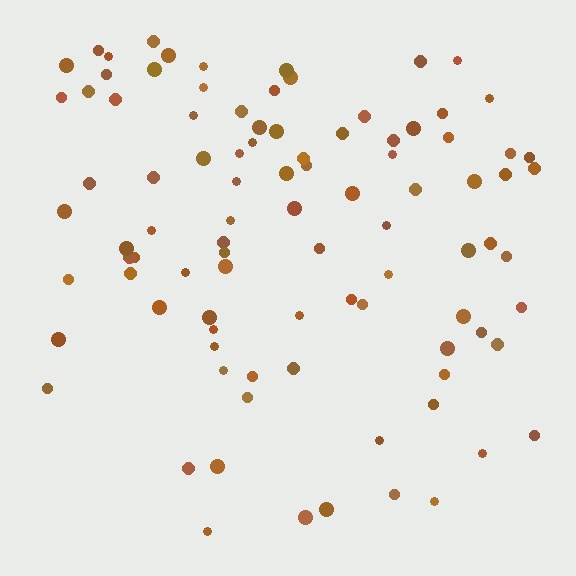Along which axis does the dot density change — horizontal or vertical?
Vertical.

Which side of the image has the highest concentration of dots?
The top.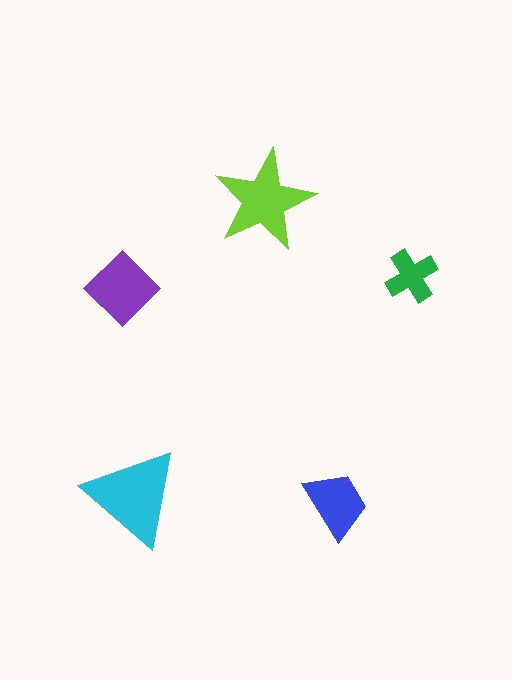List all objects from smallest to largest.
The green cross, the blue trapezoid, the purple diamond, the lime star, the cyan triangle.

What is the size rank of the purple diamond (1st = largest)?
3rd.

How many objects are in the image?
There are 5 objects in the image.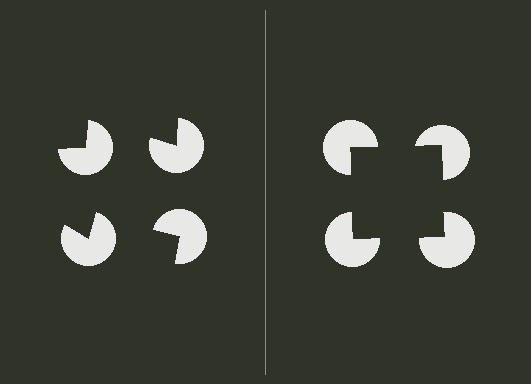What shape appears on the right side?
An illusory square.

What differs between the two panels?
The pac-man discs are positioned identically on both sides; only the wedge orientations differ. On the right they align to a square; on the left they are misaligned.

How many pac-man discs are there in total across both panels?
8 — 4 on each side.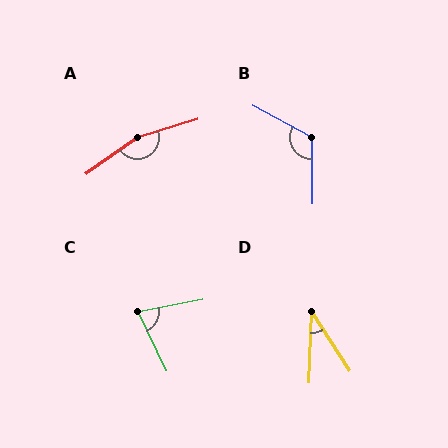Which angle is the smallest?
D, at approximately 35 degrees.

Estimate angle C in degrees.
Approximately 75 degrees.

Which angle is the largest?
A, at approximately 162 degrees.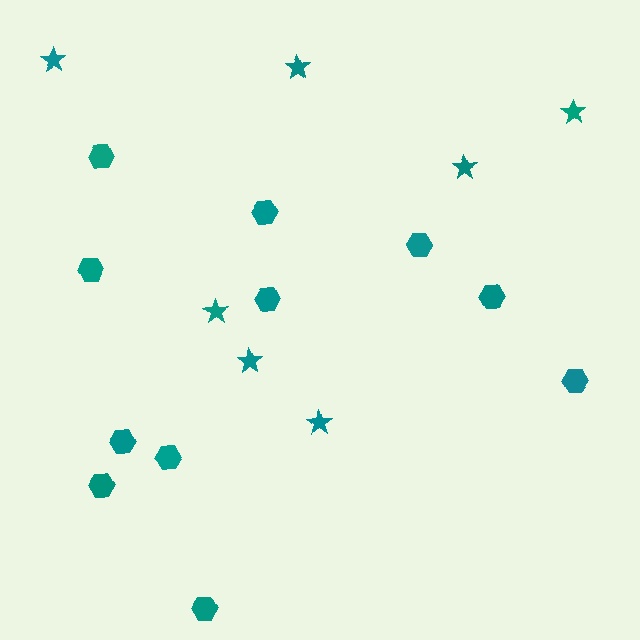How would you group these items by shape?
There are 2 groups: one group of stars (7) and one group of hexagons (11).